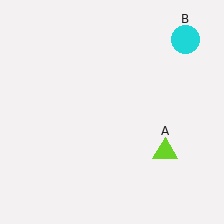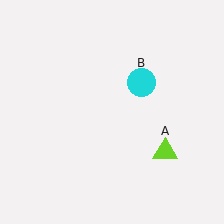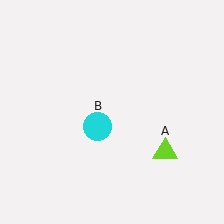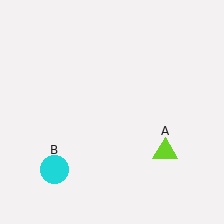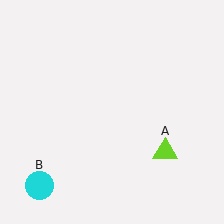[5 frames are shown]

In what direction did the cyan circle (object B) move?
The cyan circle (object B) moved down and to the left.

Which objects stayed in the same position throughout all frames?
Lime triangle (object A) remained stationary.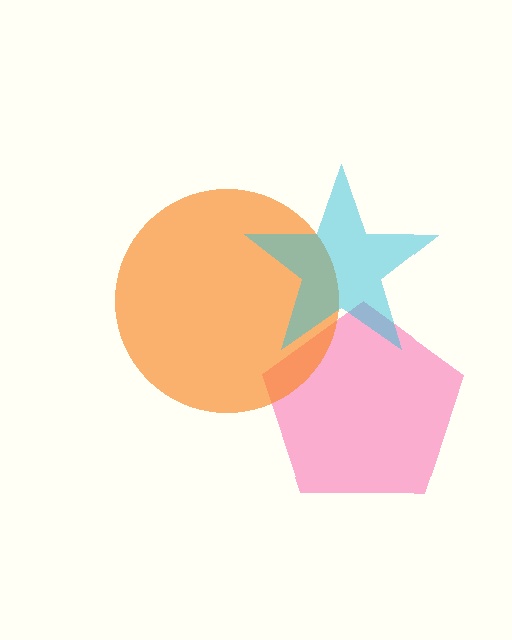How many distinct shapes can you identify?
There are 3 distinct shapes: a pink pentagon, an orange circle, a cyan star.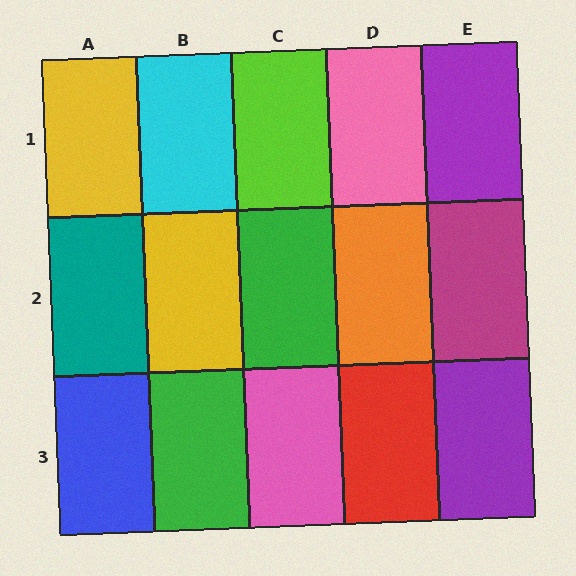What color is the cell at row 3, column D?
Red.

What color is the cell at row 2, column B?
Yellow.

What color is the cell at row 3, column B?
Green.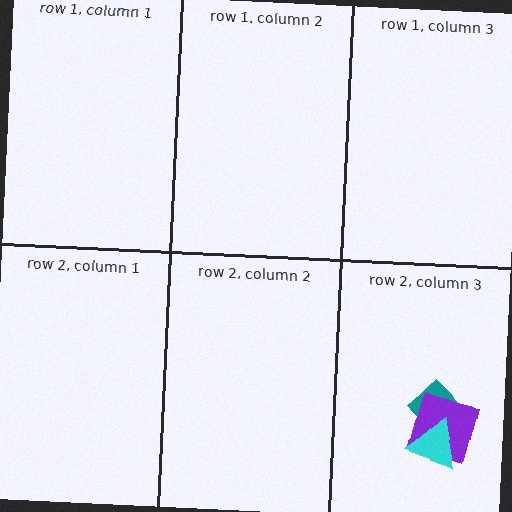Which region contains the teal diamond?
The row 2, column 3 region.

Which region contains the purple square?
The row 2, column 3 region.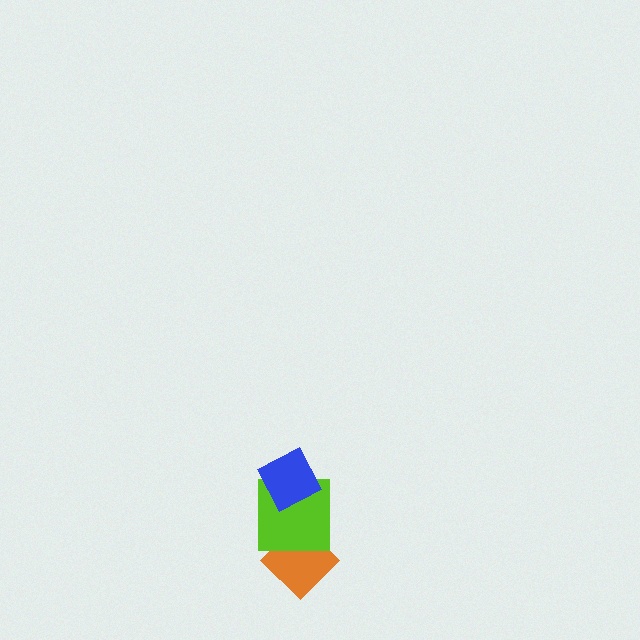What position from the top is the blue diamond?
The blue diamond is 1st from the top.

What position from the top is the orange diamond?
The orange diamond is 3rd from the top.